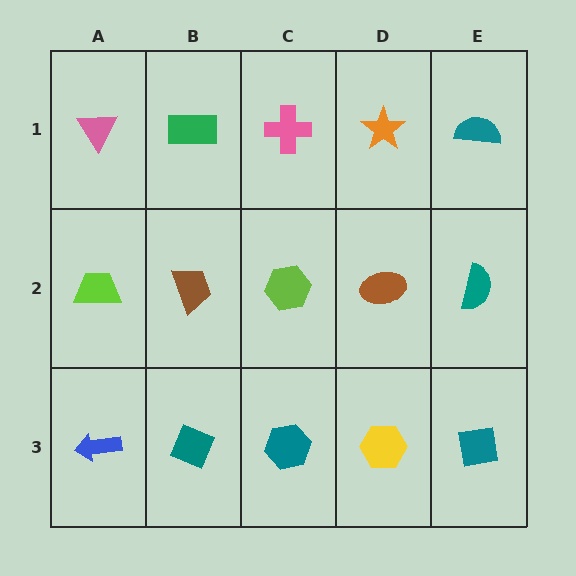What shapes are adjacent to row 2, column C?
A pink cross (row 1, column C), a teal hexagon (row 3, column C), a brown trapezoid (row 2, column B), a brown ellipse (row 2, column D).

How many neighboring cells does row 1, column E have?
2.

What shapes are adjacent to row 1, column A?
A lime trapezoid (row 2, column A), a green rectangle (row 1, column B).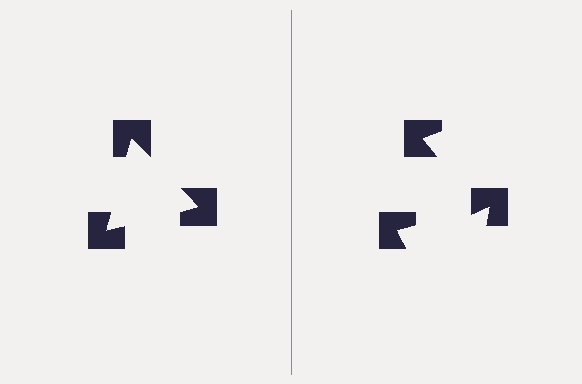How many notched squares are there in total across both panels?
6 — 3 on each side.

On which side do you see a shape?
An illusory triangle appears on the left side. On the right side the wedge cuts are rotated, so no coherent shape forms.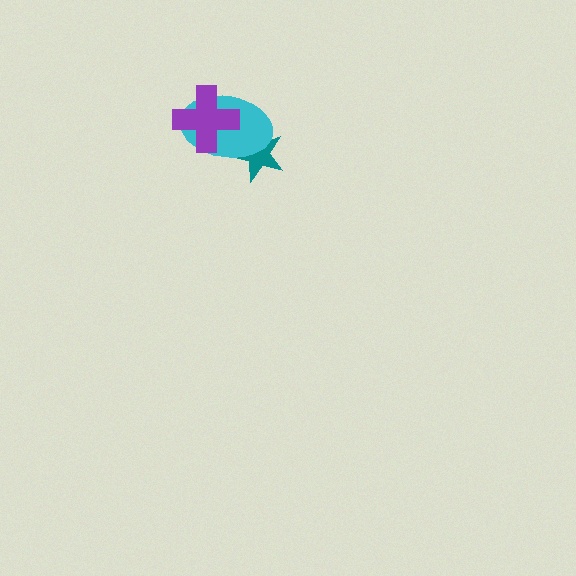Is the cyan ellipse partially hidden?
Yes, it is partially covered by another shape.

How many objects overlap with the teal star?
1 object overlaps with the teal star.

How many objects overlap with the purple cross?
1 object overlaps with the purple cross.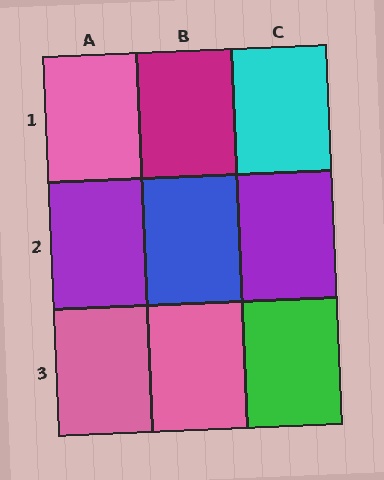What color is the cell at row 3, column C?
Green.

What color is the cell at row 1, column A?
Pink.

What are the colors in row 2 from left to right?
Purple, blue, purple.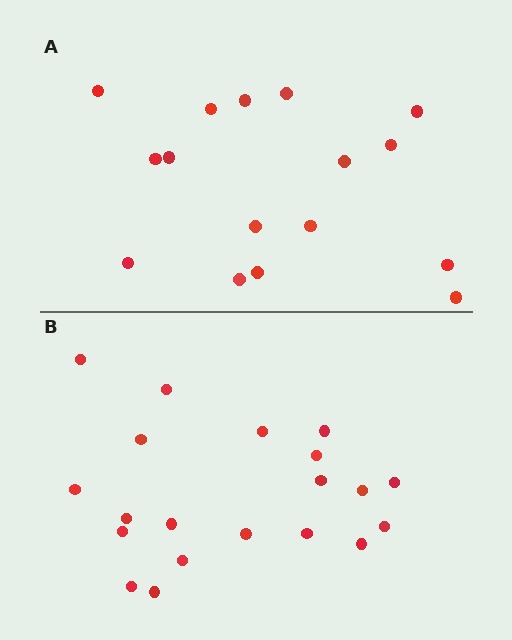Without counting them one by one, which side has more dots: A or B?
Region B (the bottom region) has more dots.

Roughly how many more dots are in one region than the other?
Region B has about 4 more dots than region A.